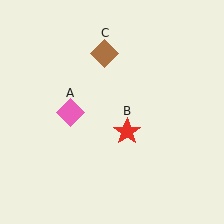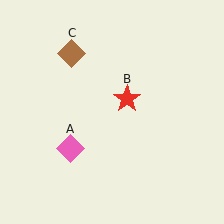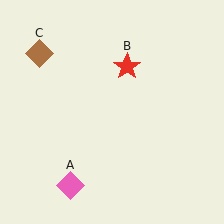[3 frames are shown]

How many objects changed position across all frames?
3 objects changed position: pink diamond (object A), red star (object B), brown diamond (object C).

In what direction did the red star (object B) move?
The red star (object B) moved up.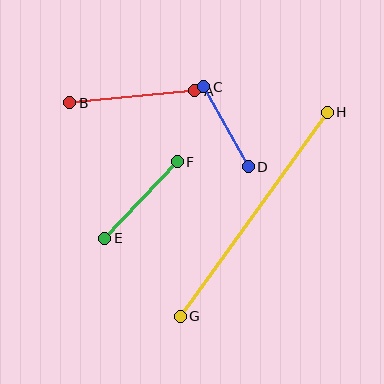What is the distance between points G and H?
The distance is approximately 252 pixels.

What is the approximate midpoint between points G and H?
The midpoint is at approximately (254, 214) pixels.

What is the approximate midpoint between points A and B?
The midpoint is at approximately (132, 97) pixels.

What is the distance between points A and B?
The distance is approximately 126 pixels.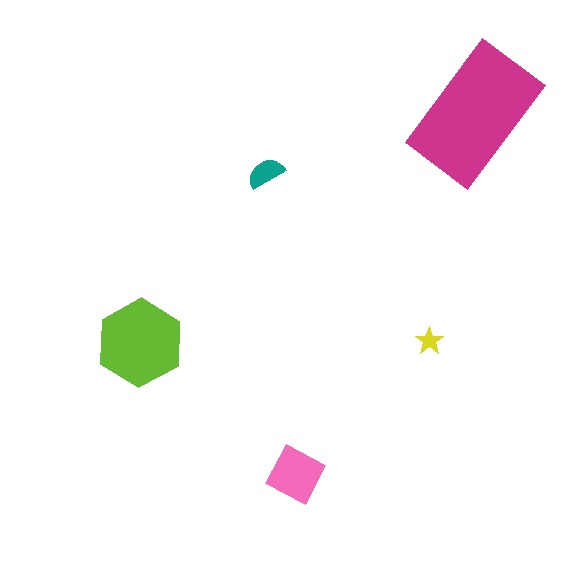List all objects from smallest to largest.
The yellow star, the teal semicircle, the pink square, the lime hexagon, the magenta rectangle.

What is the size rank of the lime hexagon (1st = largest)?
2nd.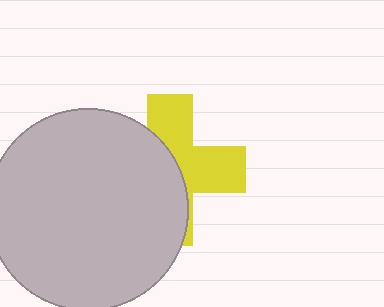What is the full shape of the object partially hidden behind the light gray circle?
The partially hidden object is a yellow cross.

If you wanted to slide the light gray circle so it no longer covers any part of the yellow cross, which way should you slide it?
Slide it left — that is the most direct way to separate the two shapes.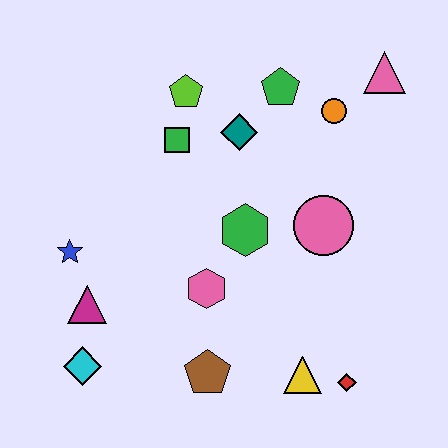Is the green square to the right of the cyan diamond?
Yes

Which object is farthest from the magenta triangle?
The pink triangle is farthest from the magenta triangle.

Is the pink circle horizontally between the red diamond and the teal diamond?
Yes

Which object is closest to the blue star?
The magenta triangle is closest to the blue star.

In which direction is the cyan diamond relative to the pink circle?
The cyan diamond is to the left of the pink circle.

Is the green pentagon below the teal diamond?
No